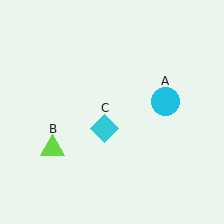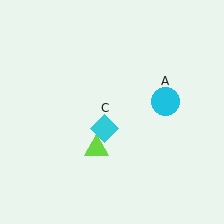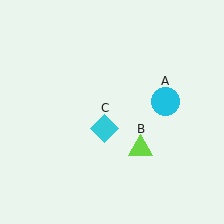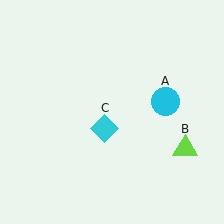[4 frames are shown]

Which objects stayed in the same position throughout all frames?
Cyan circle (object A) and cyan diamond (object C) remained stationary.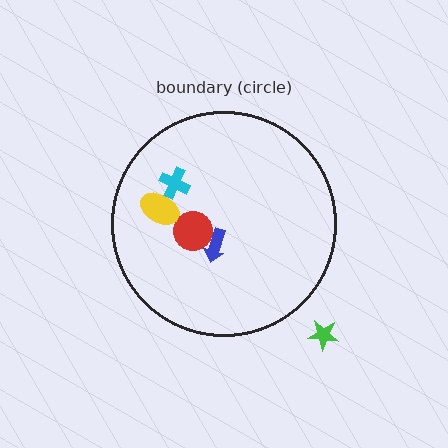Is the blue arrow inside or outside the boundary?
Inside.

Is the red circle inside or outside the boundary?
Inside.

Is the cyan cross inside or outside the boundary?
Inside.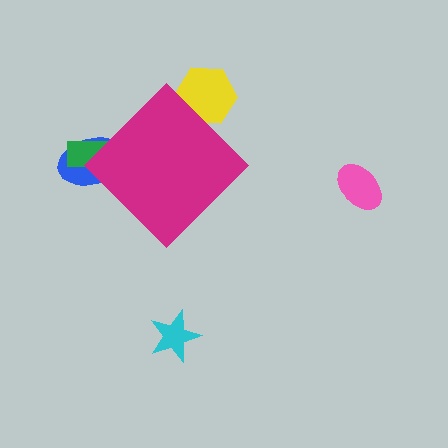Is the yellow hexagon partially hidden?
Yes, the yellow hexagon is partially hidden behind the magenta diamond.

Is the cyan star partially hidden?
No, the cyan star is fully visible.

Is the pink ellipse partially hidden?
No, the pink ellipse is fully visible.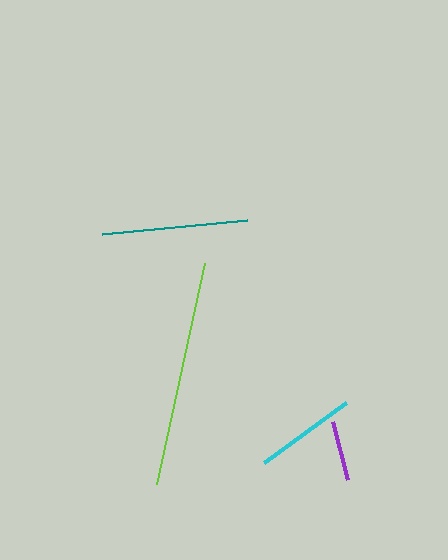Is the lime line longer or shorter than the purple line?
The lime line is longer than the purple line.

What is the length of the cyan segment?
The cyan segment is approximately 101 pixels long.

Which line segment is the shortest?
The purple line is the shortest at approximately 60 pixels.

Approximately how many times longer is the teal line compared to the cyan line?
The teal line is approximately 1.4 times the length of the cyan line.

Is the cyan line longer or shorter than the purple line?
The cyan line is longer than the purple line.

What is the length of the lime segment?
The lime segment is approximately 225 pixels long.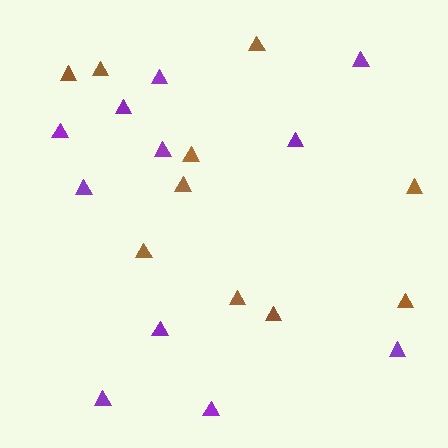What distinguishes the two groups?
There are 2 groups: one group of purple triangles (11) and one group of brown triangles (10).